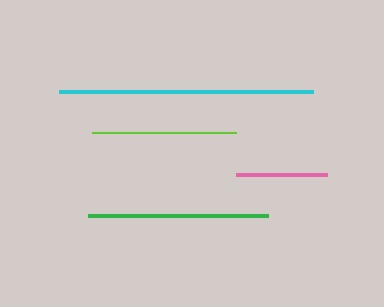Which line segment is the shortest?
The pink line is the shortest at approximately 91 pixels.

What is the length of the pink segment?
The pink segment is approximately 91 pixels long.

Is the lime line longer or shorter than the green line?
The green line is longer than the lime line.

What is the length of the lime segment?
The lime segment is approximately 144 pixels long.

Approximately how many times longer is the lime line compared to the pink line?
The lime line is approximately 1.6 times the length of the pink line.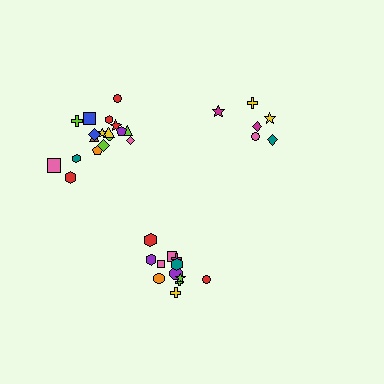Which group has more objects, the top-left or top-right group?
The top-left group.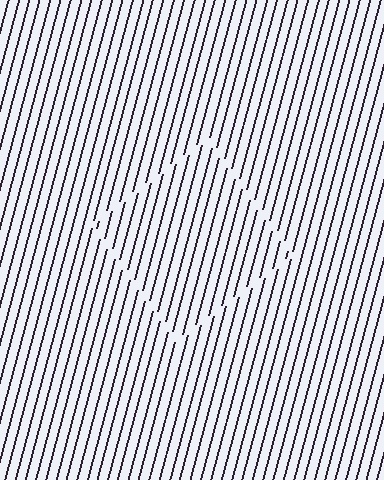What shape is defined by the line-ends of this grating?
An illusory square. The interior of the shape contains the same grating, shifted by half a period — the contour is defined by the phase discontinuity where line-ends from the inner and outer gratings abut.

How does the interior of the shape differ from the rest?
The interior of the shape contains the same grating, shifted by half a period — the contour is defined by the phase discontinuity where line-ends from the inner and outer gratings abut.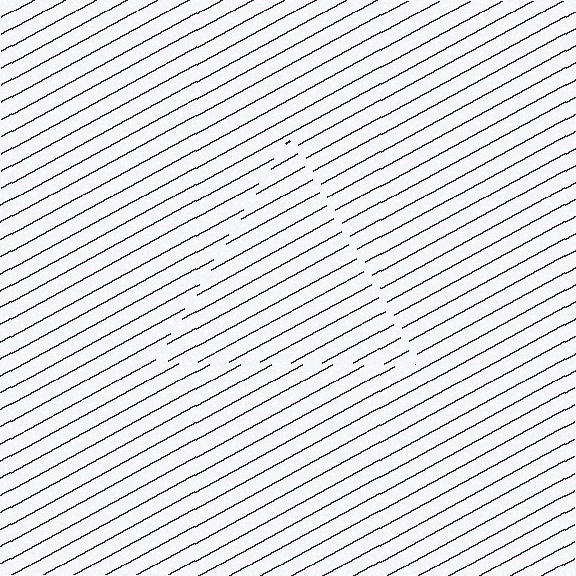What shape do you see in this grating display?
An illusory triangle. The interior of the shape contains the same grating, shifted by half a period — the contour is defined by the phase discontinuity where line-ends from the inner and outer gratings abut.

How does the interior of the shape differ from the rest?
The interior of the shape contains the same grating, shifted by half a period — the contour is defined by the phase discontinuity where line-ends from the inner and outer gratings abut.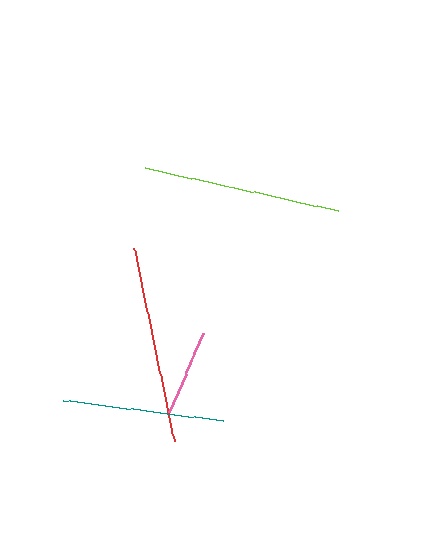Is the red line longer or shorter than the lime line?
The lime line is longer than the red line.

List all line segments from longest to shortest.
From longest to shortest: lime, red, teal, pink.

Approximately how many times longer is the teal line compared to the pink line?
The teal line is approximately 1.9 times the length of the pink line.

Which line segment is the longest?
The lime line is the longest at approximately 198 pixels.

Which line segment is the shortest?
The pink line is the shortest at approximately 85 pixels.